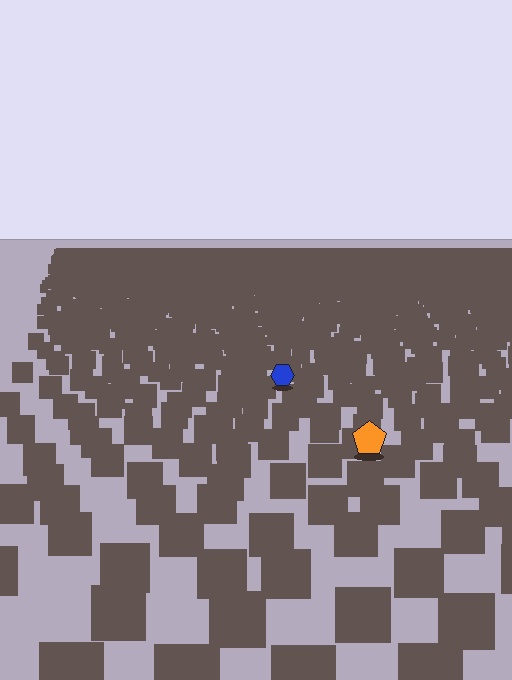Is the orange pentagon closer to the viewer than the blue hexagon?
Yes. The orange pentagon is closer — you can tell from the texture gradient: the ground texture is coarser near it.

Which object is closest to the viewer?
The orange pentagon is closest. The texture marks near it are larger and more spread out.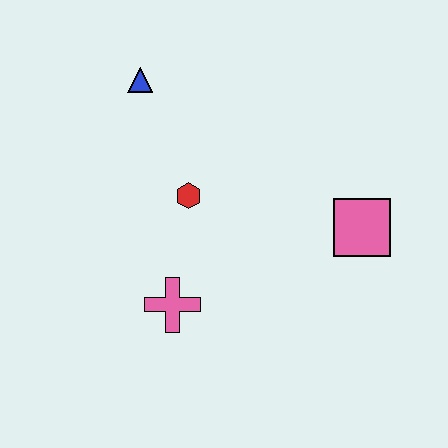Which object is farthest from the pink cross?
The blue triangle is farthest from the pink cross.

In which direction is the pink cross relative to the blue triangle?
The pink cross is below the blue triangle.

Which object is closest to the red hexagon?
The pink cross is closest to the red hexagon.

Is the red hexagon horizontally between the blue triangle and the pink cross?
No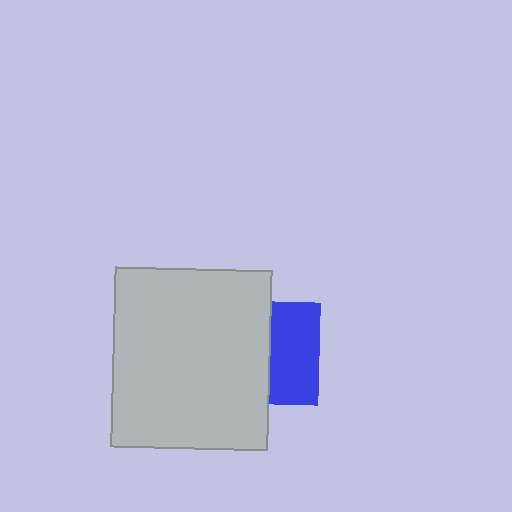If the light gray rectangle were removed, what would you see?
You would see the complete blue square.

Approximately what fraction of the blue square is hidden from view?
Roughly 53% of the blue square is hidden behind the light gray rectangle.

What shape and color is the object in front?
The object in front is a light gray rectangle.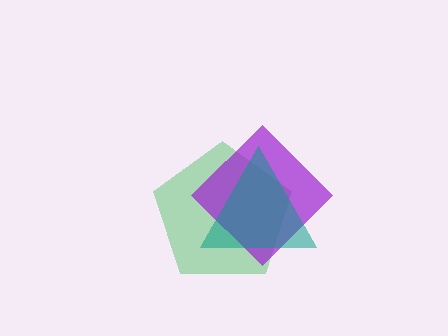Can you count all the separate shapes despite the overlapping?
Yes, there are 3 separate shapes.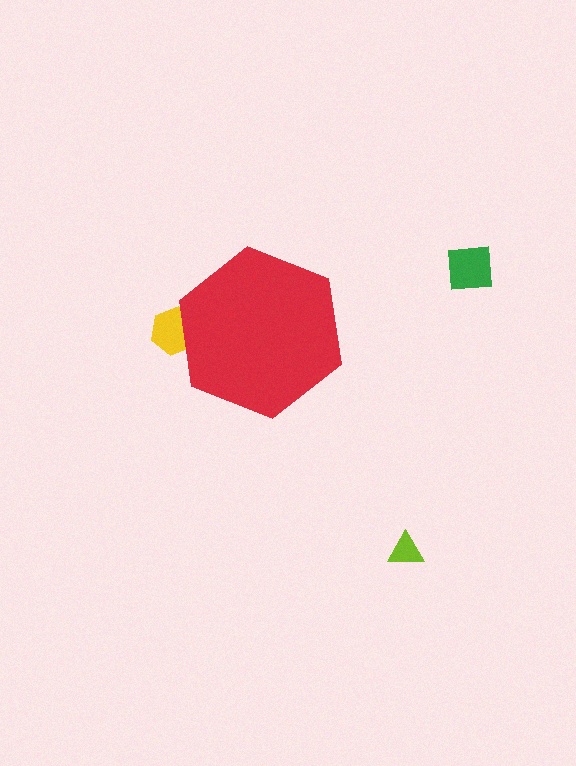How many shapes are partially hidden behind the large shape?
1 shape is partially hidden.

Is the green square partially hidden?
No, the green square is fully visible.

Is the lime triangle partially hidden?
No, the lime triangle is fully visible.